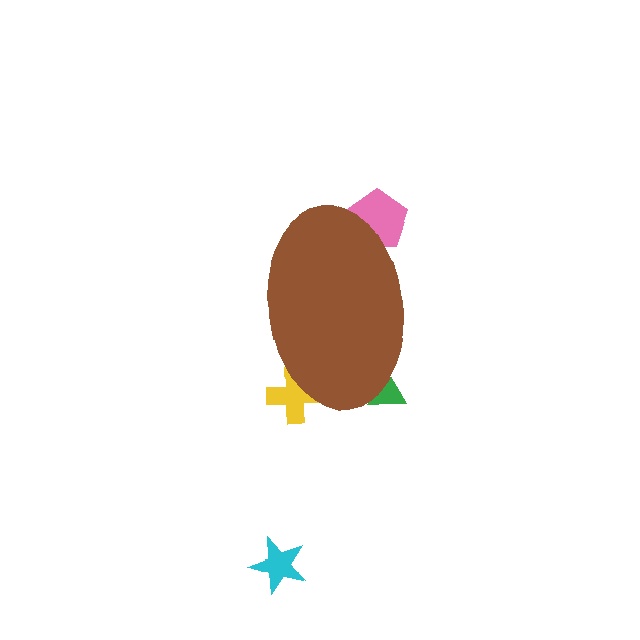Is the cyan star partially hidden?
No, the cyan star is fully visible.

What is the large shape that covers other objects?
A brown ellipse.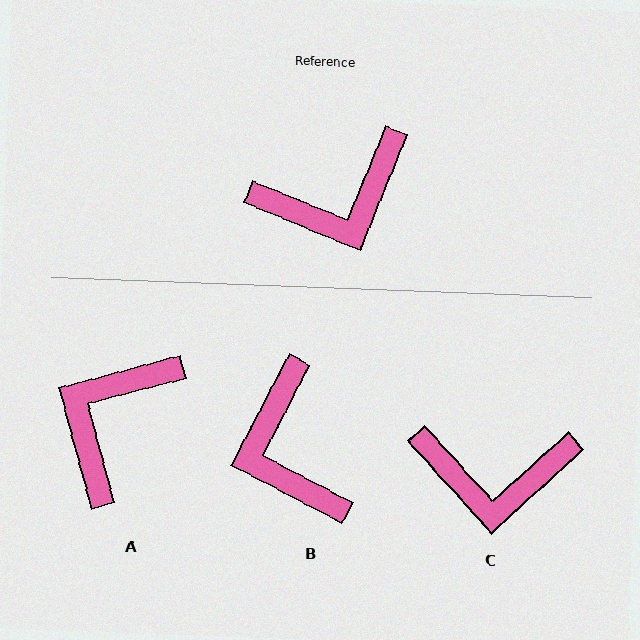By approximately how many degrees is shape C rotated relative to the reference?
Approximately 25 degrees clockwise.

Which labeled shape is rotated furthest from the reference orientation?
A, about 143 degrees away.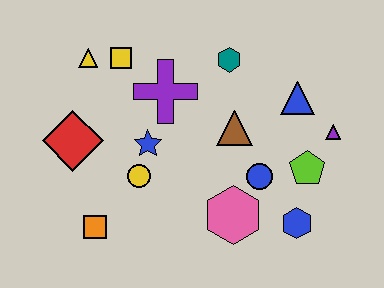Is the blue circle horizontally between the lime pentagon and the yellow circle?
Yes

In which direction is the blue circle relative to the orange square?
The blue circle is to the right of the orange square.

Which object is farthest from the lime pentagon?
The yellow triangle is farthest from the lime pentagon.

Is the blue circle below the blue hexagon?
No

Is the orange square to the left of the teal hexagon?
Yes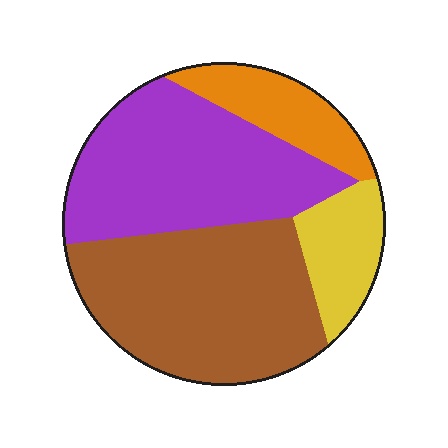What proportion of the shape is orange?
Orange takes up about one eighth (1/8) of the shape.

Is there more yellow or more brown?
Brown.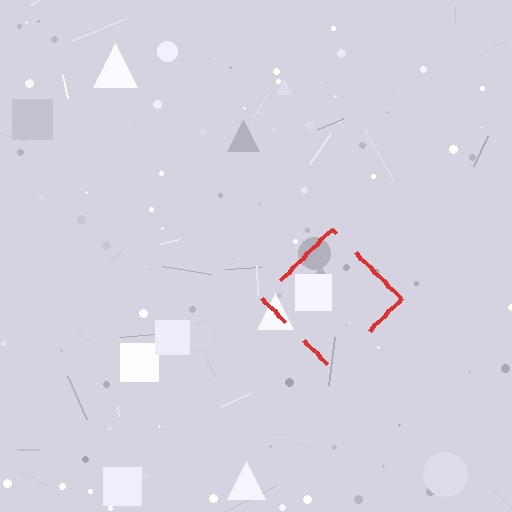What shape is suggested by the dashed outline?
The dashed outline suggests a diamond.